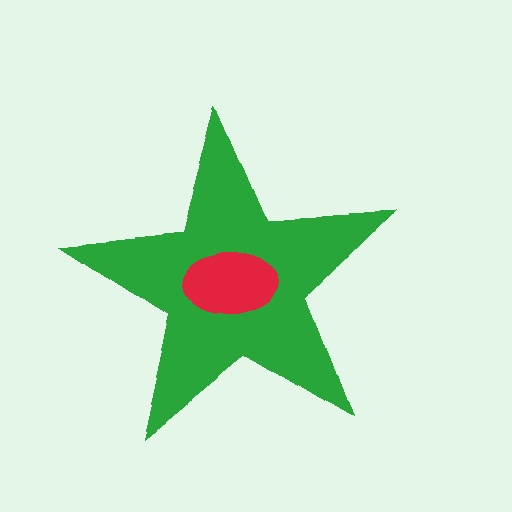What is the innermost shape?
The red ellipse.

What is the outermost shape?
The green star.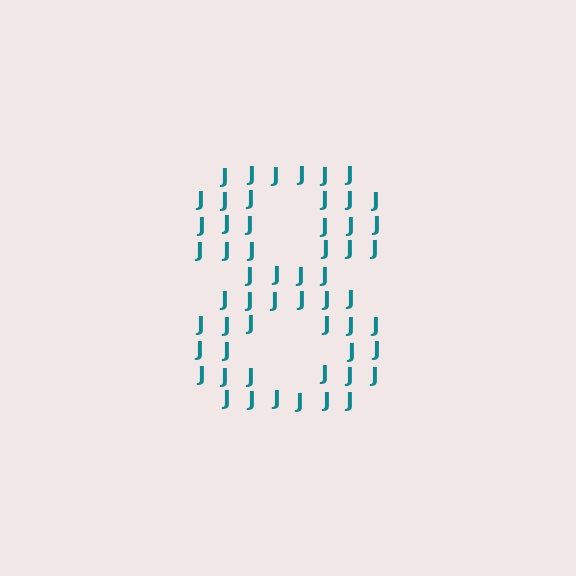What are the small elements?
The small elements are letter J's.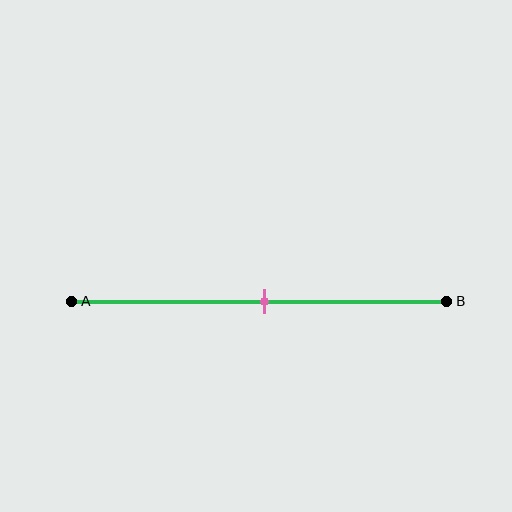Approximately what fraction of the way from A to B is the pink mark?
The pink mark is approximately 50% of the way from A to B.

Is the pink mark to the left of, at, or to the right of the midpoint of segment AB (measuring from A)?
The pink mark is approximately at the midpoint of segment AB.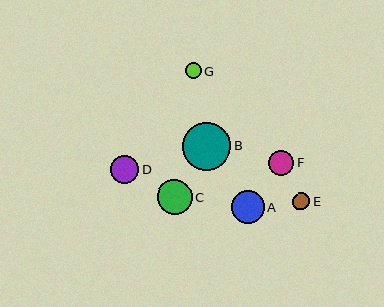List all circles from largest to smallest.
From largest to smallest: B, C, A, D, F, E, G.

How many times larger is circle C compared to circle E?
Circle C is approximately 2.0 times the size of circle E.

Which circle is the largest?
Circle B is the largest with a size of approximately 48 pixels.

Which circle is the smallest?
Circle G is the smallest with a size of approximately 16 pixels.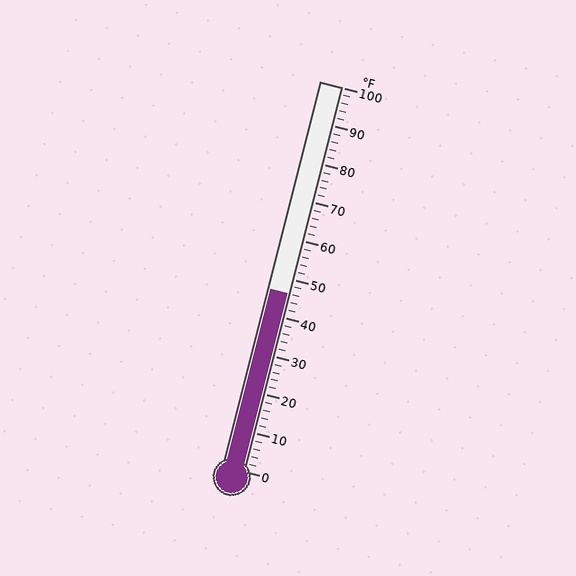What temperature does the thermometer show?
The thermometer shows approximately 46°F.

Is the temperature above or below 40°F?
The temperature is above 40°F.